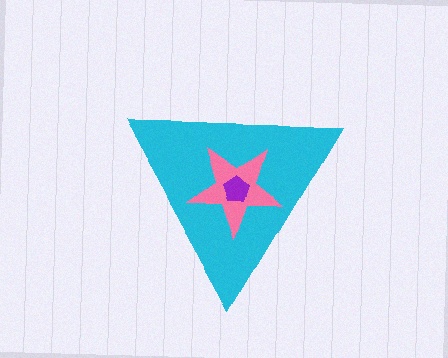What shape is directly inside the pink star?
The purple pentagon.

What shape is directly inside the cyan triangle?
The pink star.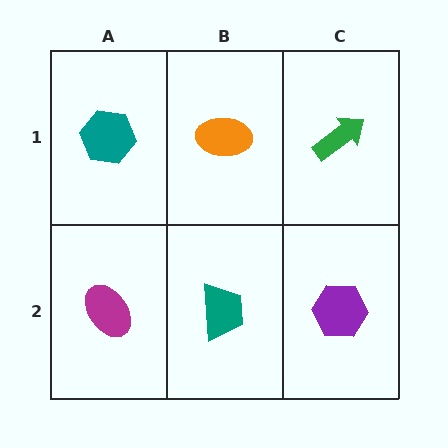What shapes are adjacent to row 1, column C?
A purple hexagon (row 2, column C), an orange ellipse (row 1, column B).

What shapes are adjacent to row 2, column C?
A green arrow (row 1, column C), a teal trapezoid (row 2, column B).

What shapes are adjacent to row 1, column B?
A teal trapezoid (row 2, column B), a teal hexagon (row 1, column A), a green arrow (row 1, column C).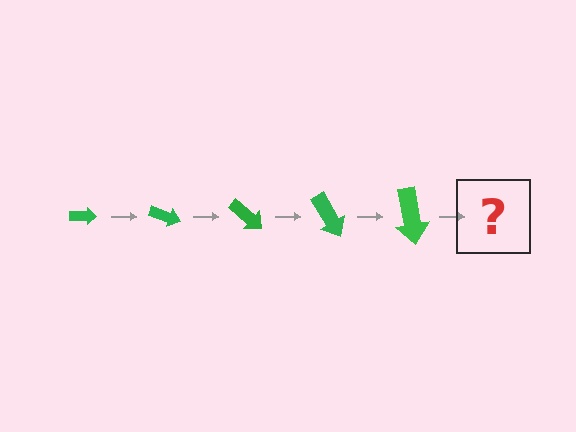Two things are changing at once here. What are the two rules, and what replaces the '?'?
The two rules are that the arrow grows larger each step and it rotates 20 degrees each step. The '?' should be an arrow, larger than the previous one and rotated 100 degrees from the start.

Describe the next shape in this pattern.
It should be an arrow, larger than the previous one and rotated 100 degrees from the start.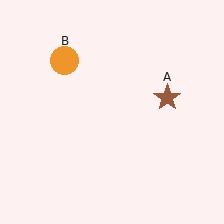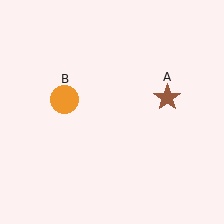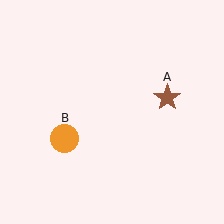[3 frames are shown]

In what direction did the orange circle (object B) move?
The orange circle (object B) moved down.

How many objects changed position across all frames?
1 object changed position: orange circle (object B).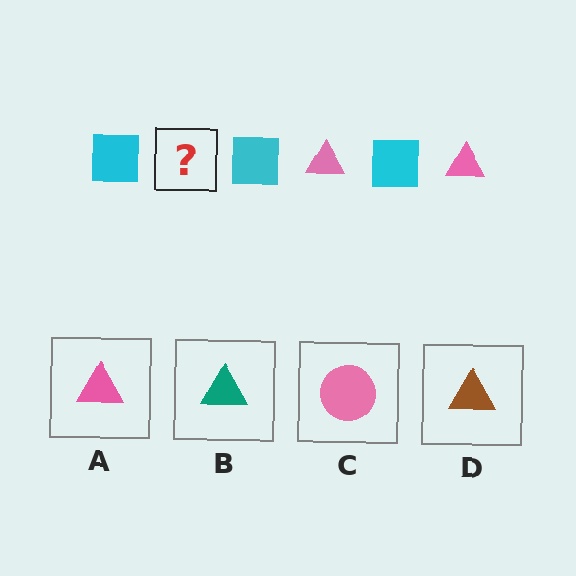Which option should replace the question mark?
Option A.